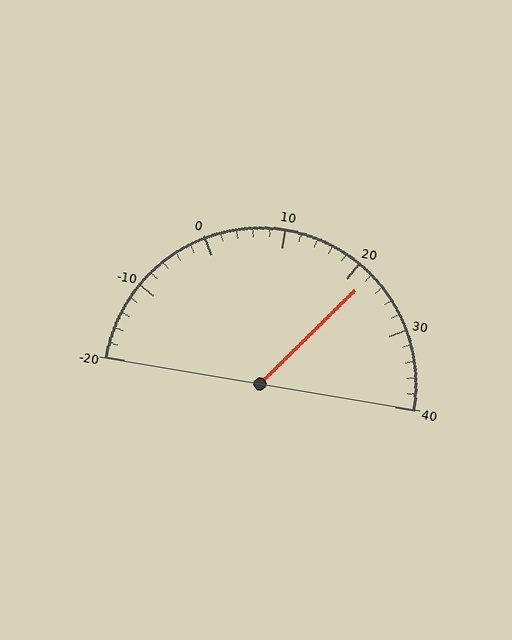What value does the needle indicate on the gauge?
The needle indicates approximately 22.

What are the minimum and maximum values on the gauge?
The gauge ranges from -20 to 40.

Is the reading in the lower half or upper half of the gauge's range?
The reading is in the upper half of the range (-20 to 40).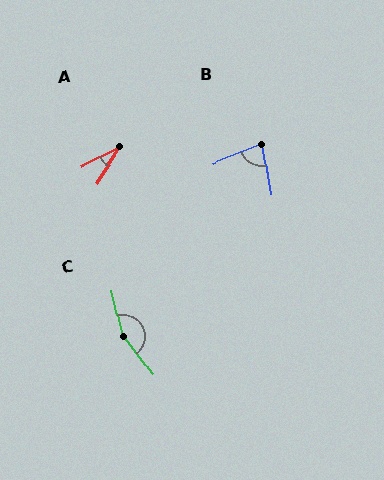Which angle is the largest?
C, at approximately 155 degrees.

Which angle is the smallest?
A, at approximately 31 degrees.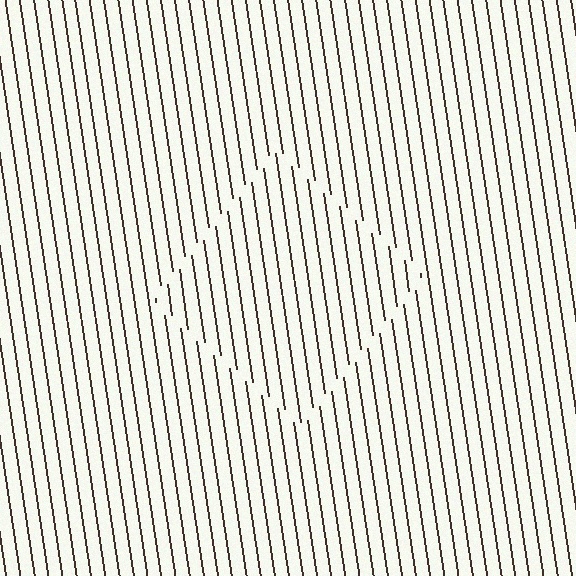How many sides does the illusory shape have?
4 sides — the line-ends trace a square.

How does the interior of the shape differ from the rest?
The interior of the shape contains the same grating, shifted by half a period — the contour is defined by the phase discontinuity where line-ends from the inner and outer gratings abut.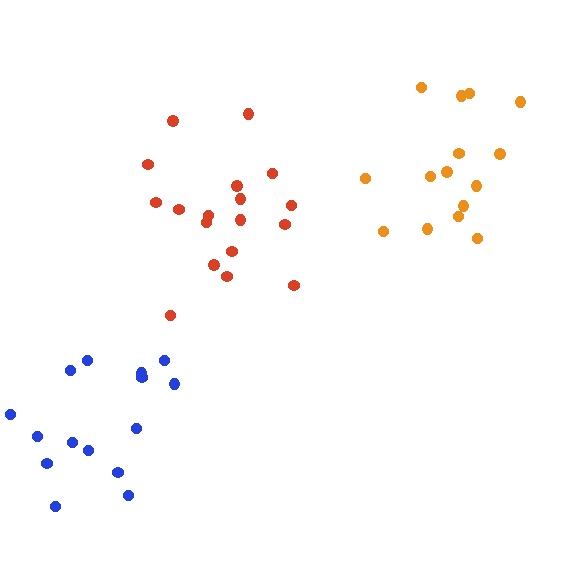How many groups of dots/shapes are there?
There are 3 groups.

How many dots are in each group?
Group 1: 15 dots, Group 2: 15 dots, Group 3: 18 dots (48 total).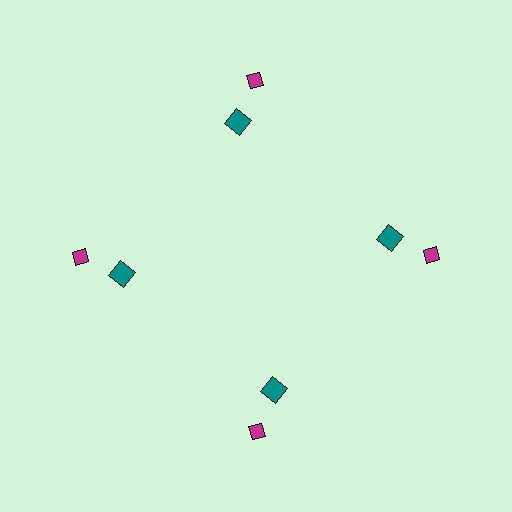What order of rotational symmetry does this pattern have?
This pattern has 4-fold rotational symmetry.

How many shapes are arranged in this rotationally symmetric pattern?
There are 8 shapes, arranged in 4 groups of 2.